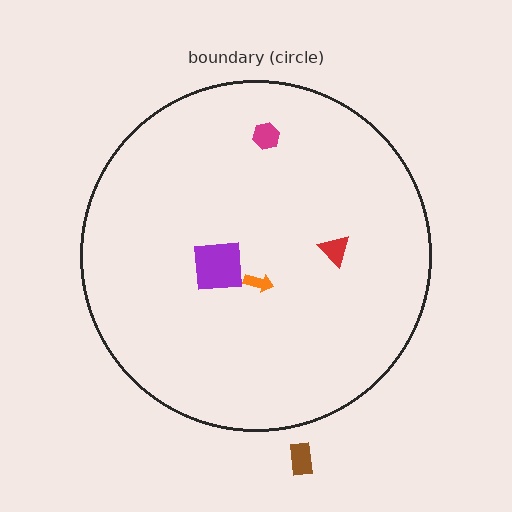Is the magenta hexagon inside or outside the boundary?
Inside.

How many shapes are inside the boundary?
4 inside, 1 outside.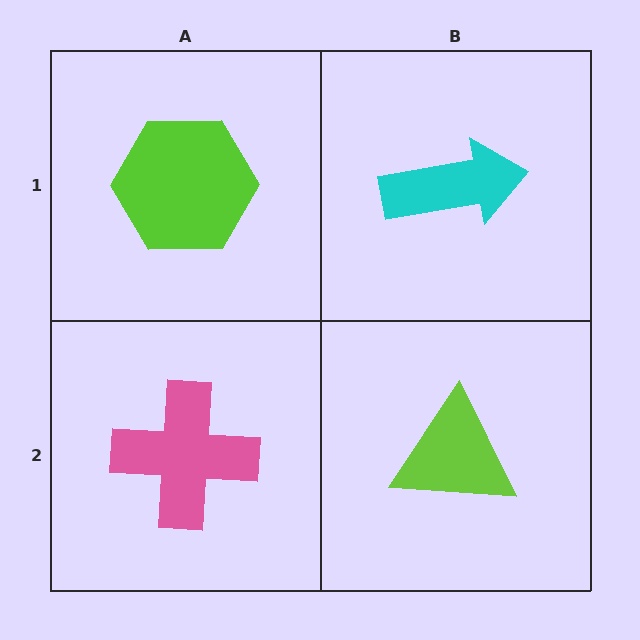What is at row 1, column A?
A lime hexagon.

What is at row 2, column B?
A lime triangle.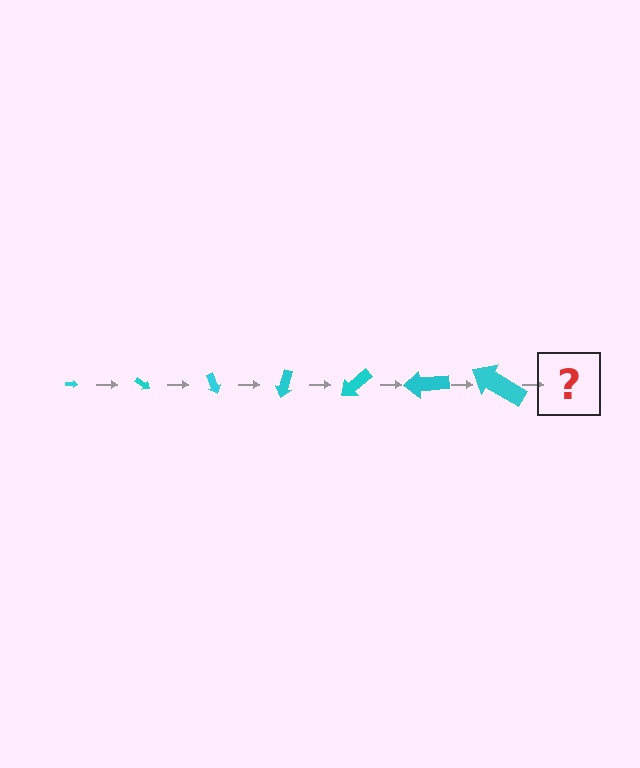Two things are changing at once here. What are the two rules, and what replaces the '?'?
The two rules are that the arrow grows larger each step and it rotates 35 degrees each step. The '?' should be an arrow, larger than the previous one and rotated 245 degrees from the start.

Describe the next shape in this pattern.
It should be an arrow, larger than the previous one and rotated 245 degrees from the start.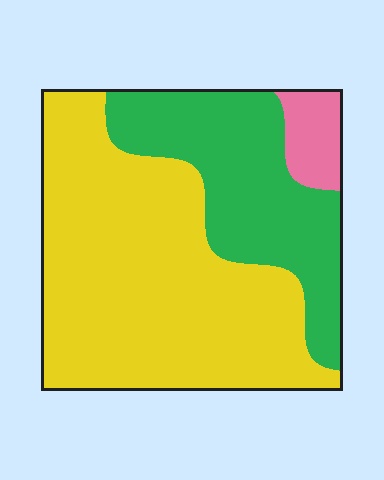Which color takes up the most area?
Yellow, at roughly 60%.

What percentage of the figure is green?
Green covers 32% of the figure.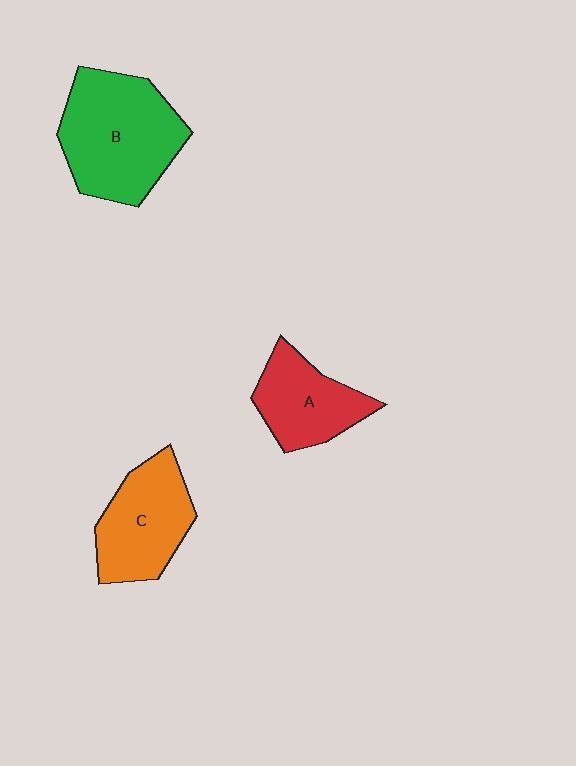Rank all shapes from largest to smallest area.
From largest to smallest: B (green), C (orange), A (red).